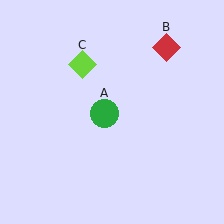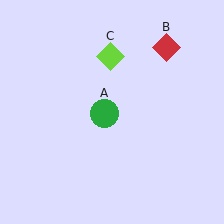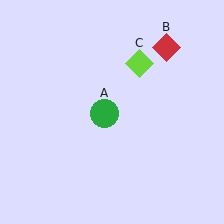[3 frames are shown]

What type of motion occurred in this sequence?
The lime diamond (object C) rotated clockwise around the center of the scene.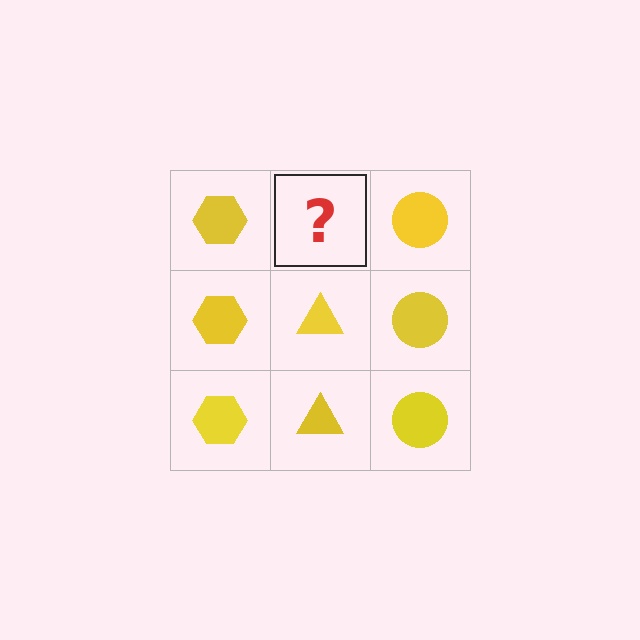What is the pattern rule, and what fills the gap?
The rule is that each column has a consistent shape. The gap should be filled with a yellow triangle.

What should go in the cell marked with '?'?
The missing cell should contain a yellow triangle.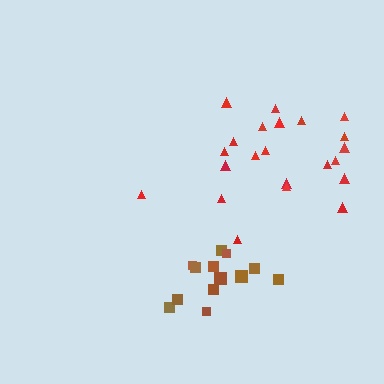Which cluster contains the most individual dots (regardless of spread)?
Red (22).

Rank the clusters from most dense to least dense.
brown, red.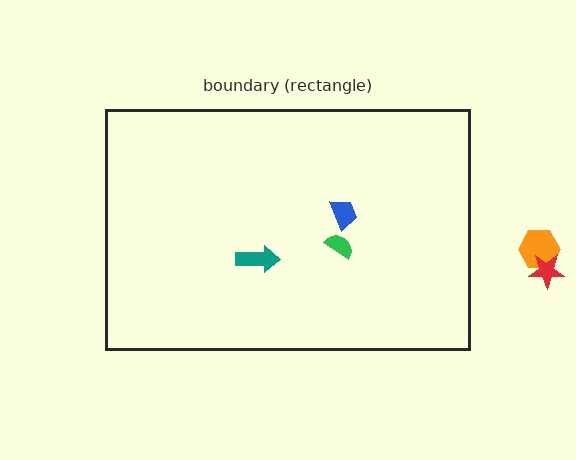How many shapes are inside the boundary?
3 inside, 2 outside.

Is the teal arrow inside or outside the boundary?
Inside.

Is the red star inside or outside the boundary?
Outside.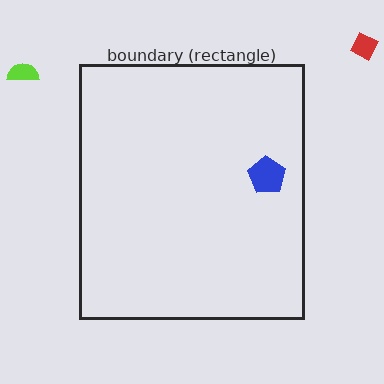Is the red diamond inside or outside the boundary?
Outside.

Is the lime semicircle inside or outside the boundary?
Outside.